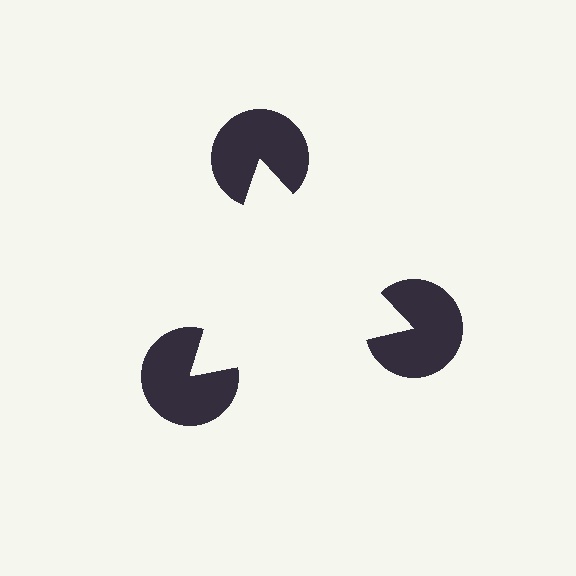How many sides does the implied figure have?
3 sides.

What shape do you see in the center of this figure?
An illusory triangle — its edges are inferred from the aligned wedge cuts in the pac-man discs, not physically drawn.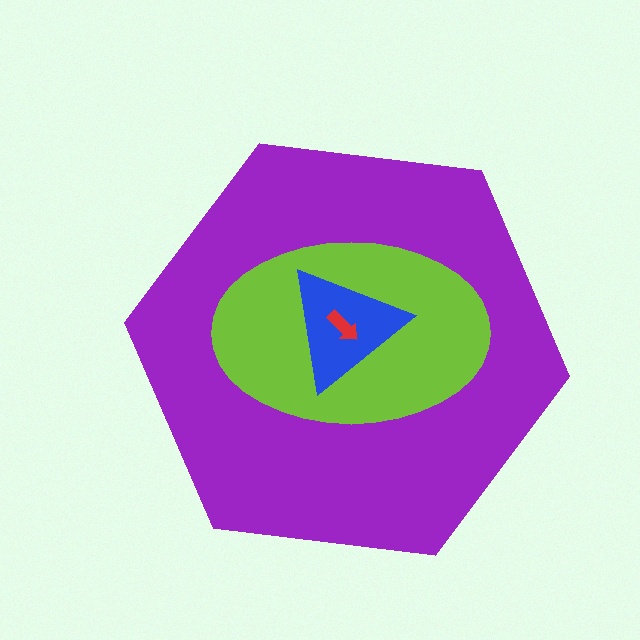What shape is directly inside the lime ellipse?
The blue triangle.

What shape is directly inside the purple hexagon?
The lime ellipse.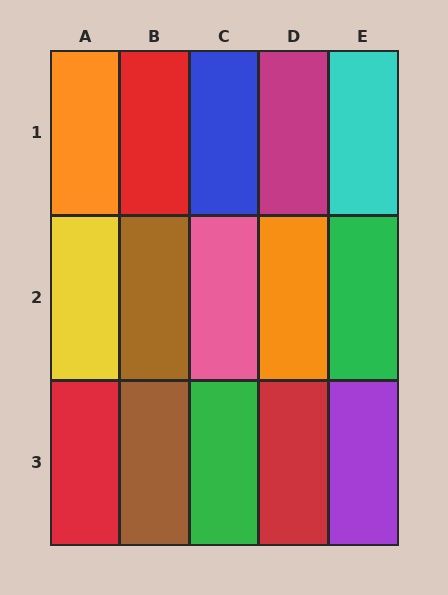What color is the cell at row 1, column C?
Blue.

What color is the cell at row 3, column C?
Green.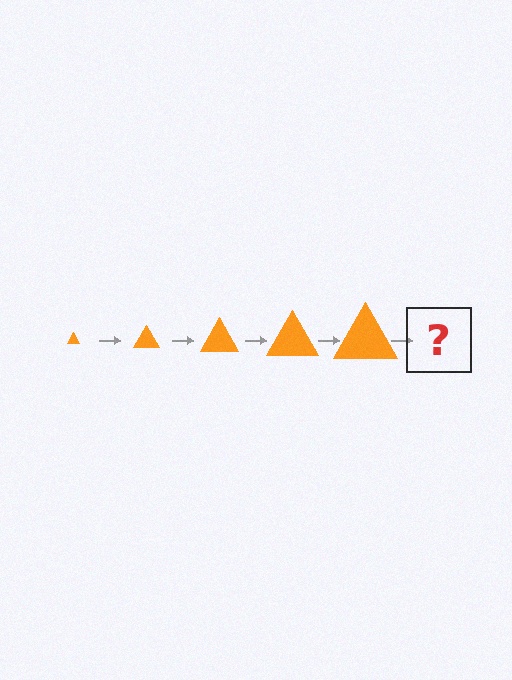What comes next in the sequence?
The next element should be an orange triangle, larger than the previous one.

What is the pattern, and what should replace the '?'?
The pattern is that the triangle gets progressively larger each step. The '?' should be an orange triangle, larger than the previous one.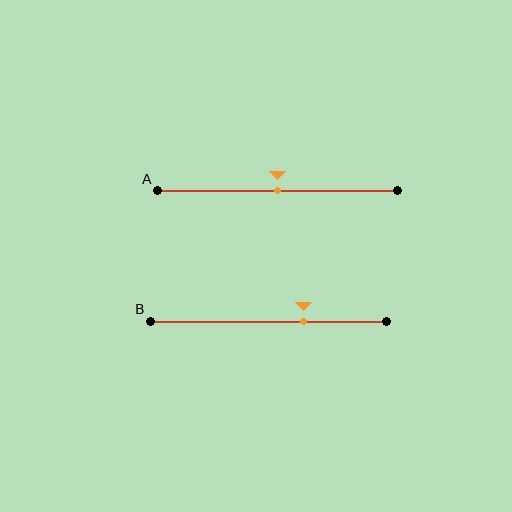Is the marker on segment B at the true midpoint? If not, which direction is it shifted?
No, the marker on segment B is shifted to the right by about 15% of the segment length.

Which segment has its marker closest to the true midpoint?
Segment A has its marker closest to the true midpoint.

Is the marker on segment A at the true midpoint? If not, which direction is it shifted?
Yes, the marker on segment A is at the true midpoint.